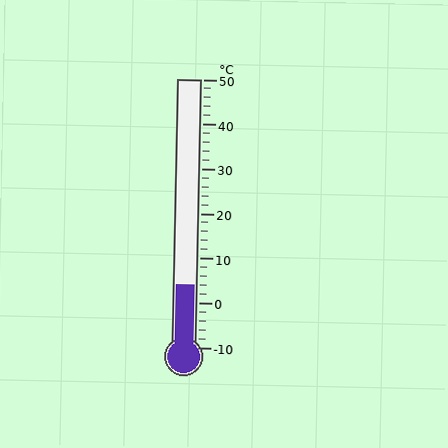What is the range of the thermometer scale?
The thermometer scale ranges from -10°C to 50°C.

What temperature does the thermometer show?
The thermometer shows approximately 4°C.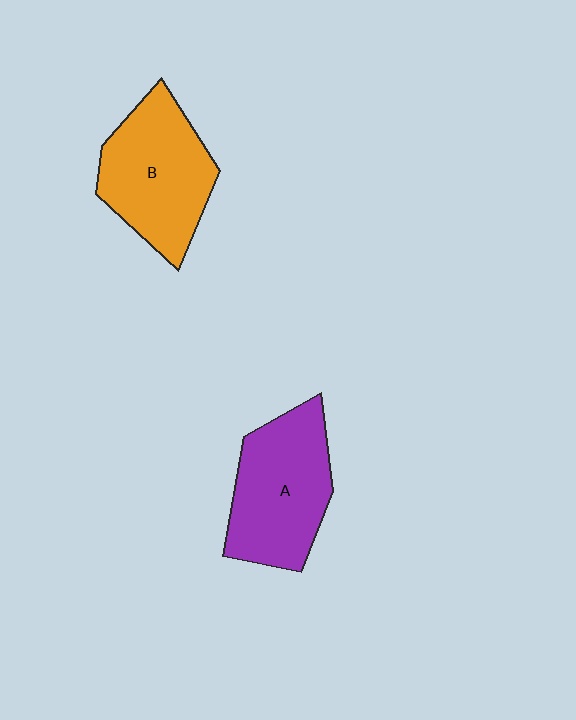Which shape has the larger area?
Shape B (orange).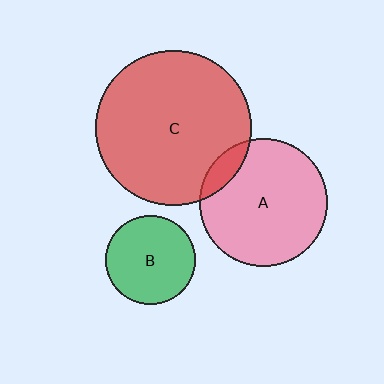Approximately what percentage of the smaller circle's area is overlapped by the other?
Approximately 10%.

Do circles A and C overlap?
Yes.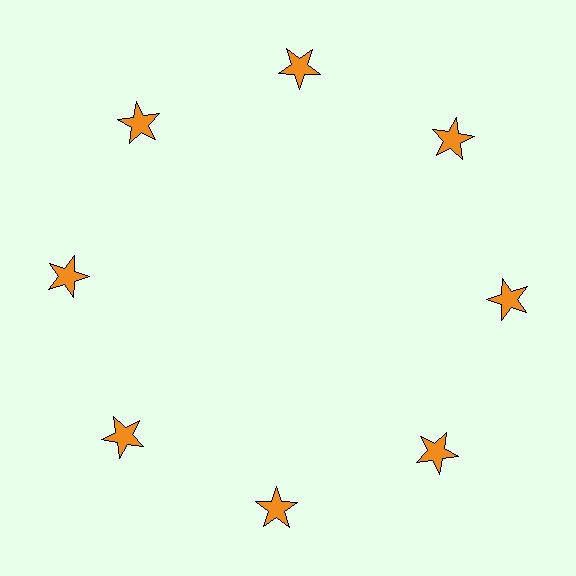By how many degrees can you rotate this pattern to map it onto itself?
The pattern maps onto itself every 45 degrees of rotation.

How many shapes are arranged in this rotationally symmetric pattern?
There are 8 shapes, arranged in 8 groups of 1.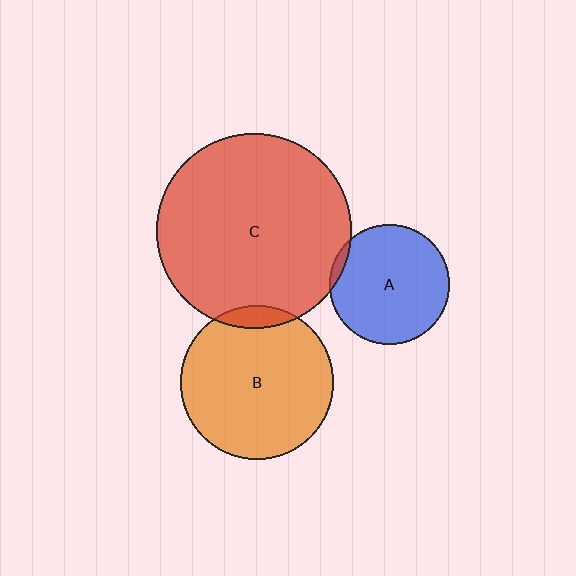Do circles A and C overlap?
Yes.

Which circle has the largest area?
Circle C (red).